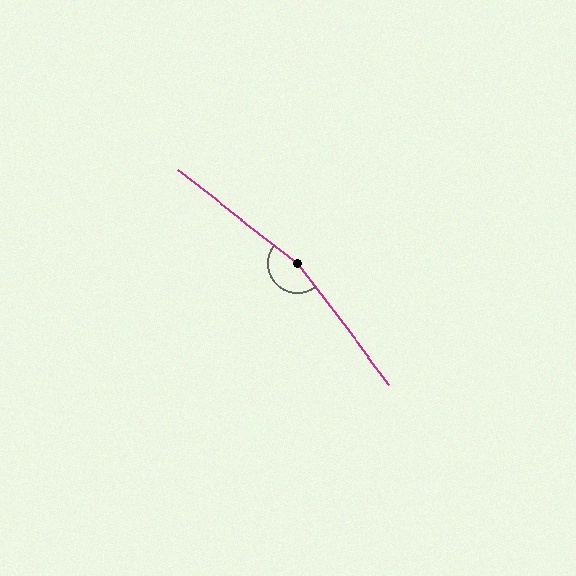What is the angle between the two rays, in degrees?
Approximately 165 degrees.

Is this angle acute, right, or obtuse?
It is obtuse.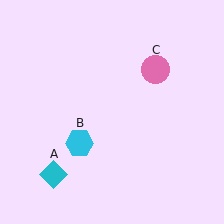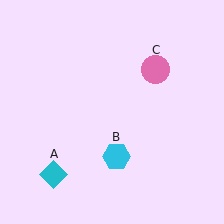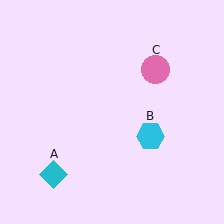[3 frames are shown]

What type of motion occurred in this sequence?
The cyan hexagon (object B) rotated counterclockwise around the center of the scene.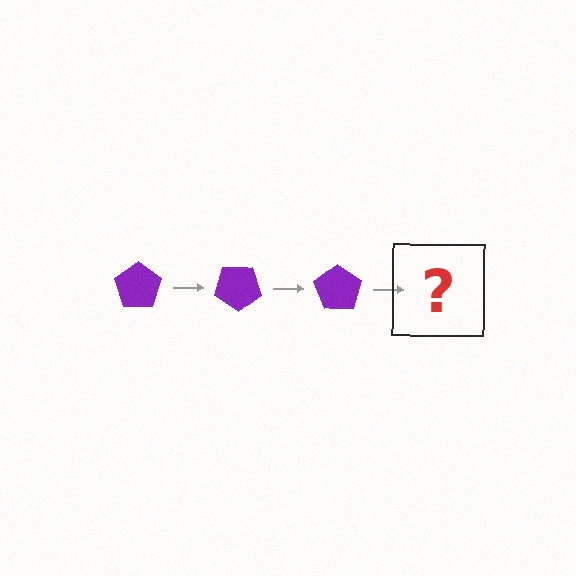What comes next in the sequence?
The next element should be a purple pentagon rotated 105 degrees.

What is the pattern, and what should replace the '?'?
The pattern is that the pentagon rotates 35 degrees each step. The '?' should be a purple pentagon rotated 105 degrees.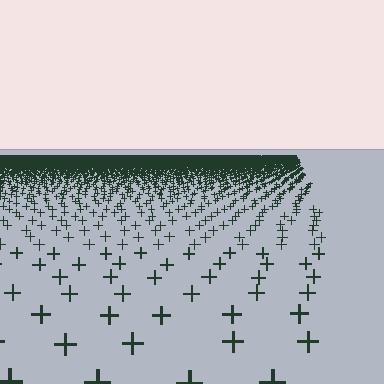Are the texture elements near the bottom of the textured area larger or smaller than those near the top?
Larger. Near the bottom, elements are closer to the viewer and appear at a bigger on-screen size.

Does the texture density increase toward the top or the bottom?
Density increases toward the top.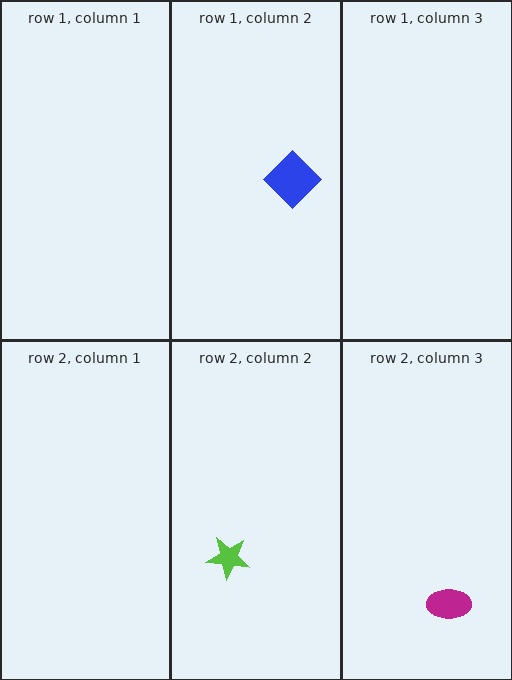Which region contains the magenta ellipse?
The row 2, column 3 region.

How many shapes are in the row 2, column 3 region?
1.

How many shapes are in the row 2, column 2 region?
1.